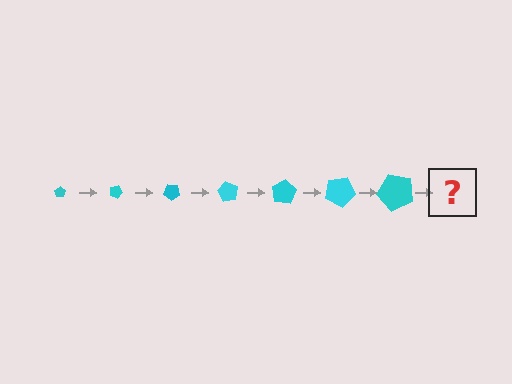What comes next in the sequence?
The next element should be a pentagon, larger than the previous one and rotated 140 degrees from the start.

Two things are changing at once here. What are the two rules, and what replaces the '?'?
The two rules are that the pentagon grows larger each step and it rotates 20 degrees each step. The '?' should be a pentagon, larger than the previous one and rotated 140 degrees from the start.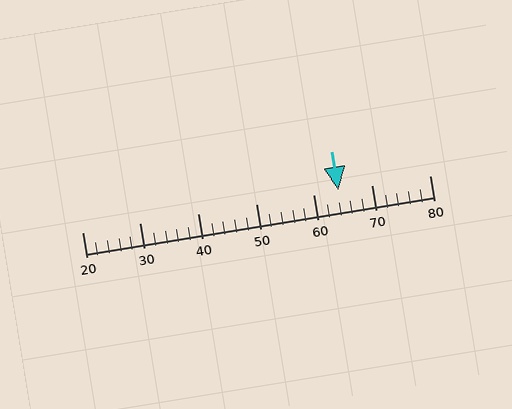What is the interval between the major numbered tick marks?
The major tick marks are spaced 10 units apart.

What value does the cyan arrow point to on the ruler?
The cyan arrow points to approximately 64.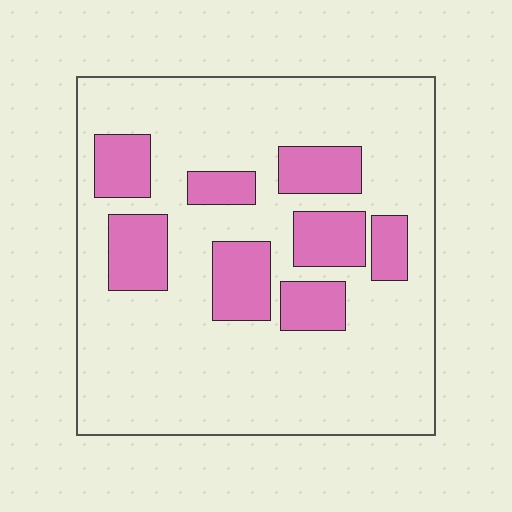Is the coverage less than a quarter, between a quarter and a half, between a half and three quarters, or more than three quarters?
Less than a quarter.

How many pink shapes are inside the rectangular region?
8.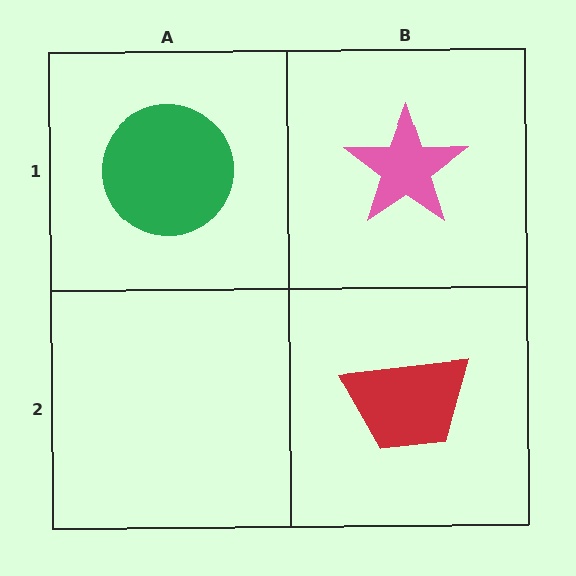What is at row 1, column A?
A green circle.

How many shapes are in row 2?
1 shape.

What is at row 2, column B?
A red trapezoid.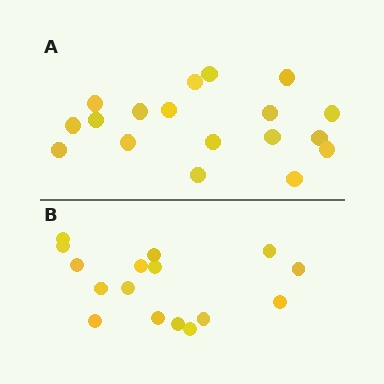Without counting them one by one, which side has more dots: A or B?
Region A (the top region) has more dots.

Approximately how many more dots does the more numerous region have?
Region A has just a few more — roughly 2 or 3 more dots than region B.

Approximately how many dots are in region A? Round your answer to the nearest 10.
About 20 dots. (The exact count is 18, which rounds to 20.)